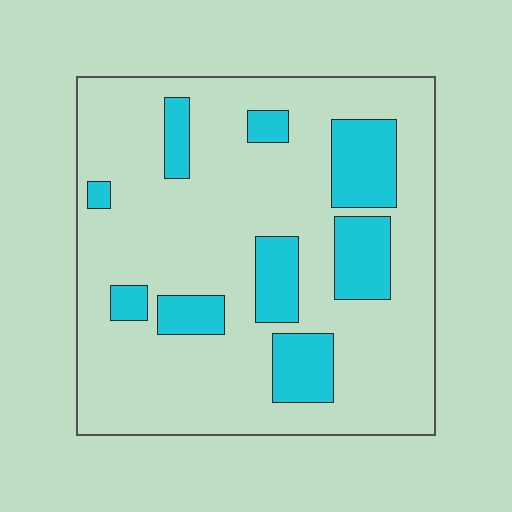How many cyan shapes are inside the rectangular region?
9.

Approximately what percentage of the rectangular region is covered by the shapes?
Approximately 20%.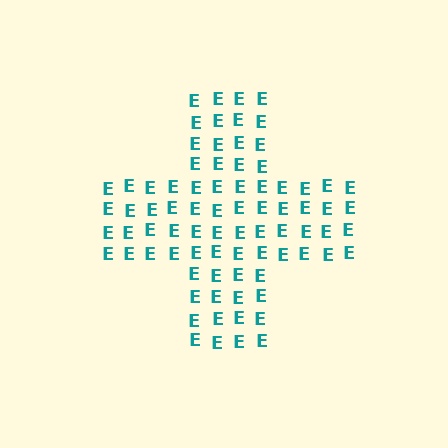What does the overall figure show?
The overall figure shows a cross.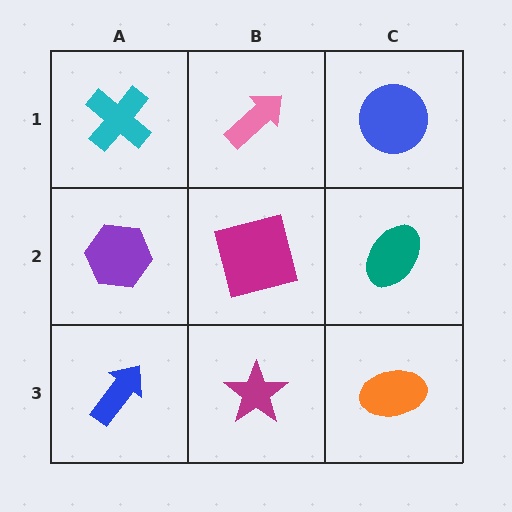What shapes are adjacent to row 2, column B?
A pink arrow (row 1, column B), a magenta star (row 3, column B), a purple hexagon (row 2, column A), a teal ellipse (row 2, column C).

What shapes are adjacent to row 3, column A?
A purple hexagon (row 2, column A), a magenta star (row 3, column B).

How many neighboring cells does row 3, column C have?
2.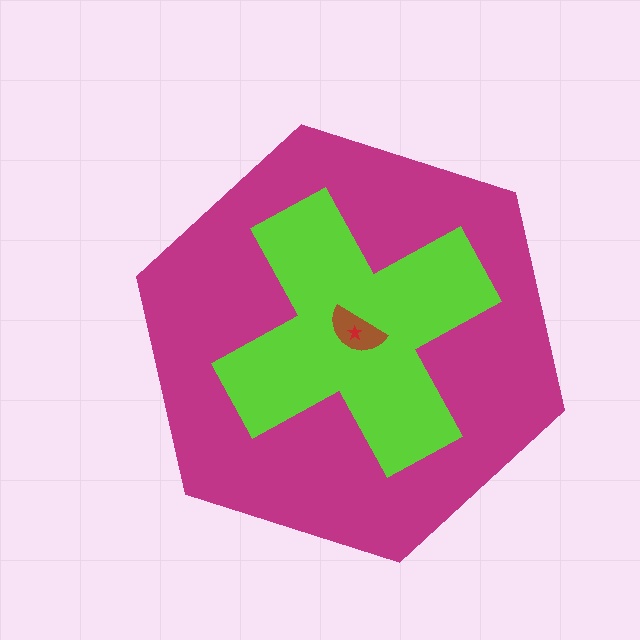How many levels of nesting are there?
4.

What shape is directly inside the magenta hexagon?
The lime cross.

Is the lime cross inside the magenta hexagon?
Yes.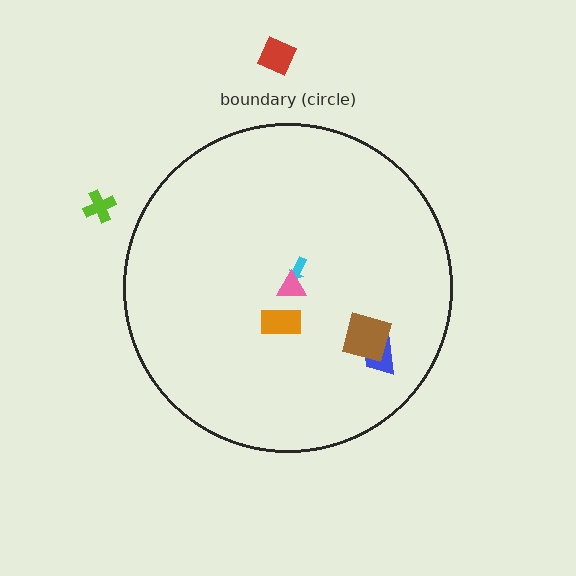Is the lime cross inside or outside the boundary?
Outside.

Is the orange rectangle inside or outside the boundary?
Inside.